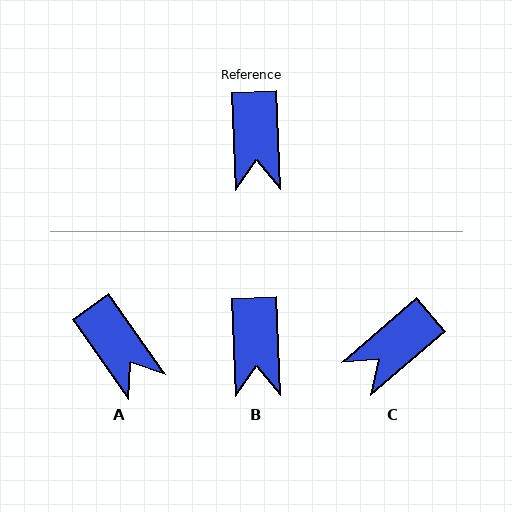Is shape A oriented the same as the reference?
No, it is off by about 33 degrees.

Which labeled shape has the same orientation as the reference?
B.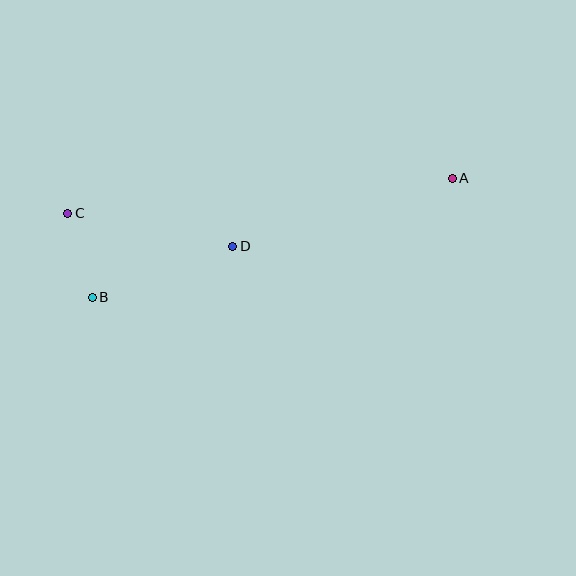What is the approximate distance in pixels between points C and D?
The distance between C and D is approximately 168 pixels.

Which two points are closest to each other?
Points B and C are closest to each other.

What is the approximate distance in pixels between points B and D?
The distance between B and D is approximately 149 pixels.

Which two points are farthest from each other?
Points A and C are farthest from each other.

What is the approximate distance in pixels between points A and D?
The distance between A and D is approximately 230 pixels.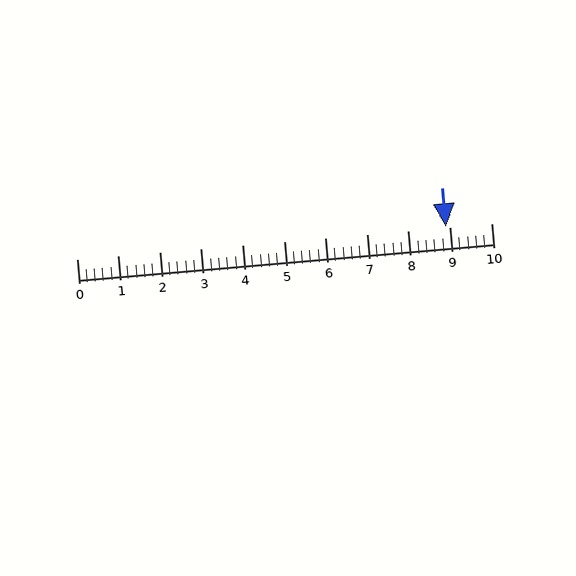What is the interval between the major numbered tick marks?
The major tick marks are spaced 1 units apart.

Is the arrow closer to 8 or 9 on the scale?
The arrow is closer to 9.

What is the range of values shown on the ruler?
The ruler shows values from 0 to 10.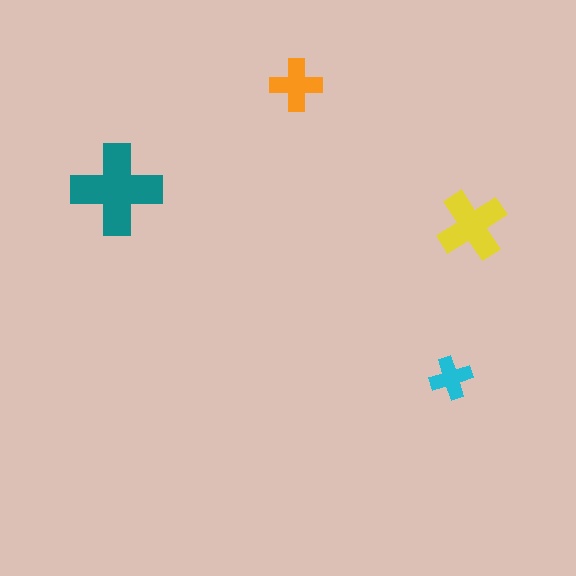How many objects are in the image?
There are 4 objects in the image.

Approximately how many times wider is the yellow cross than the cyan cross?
About 1.5 times wider.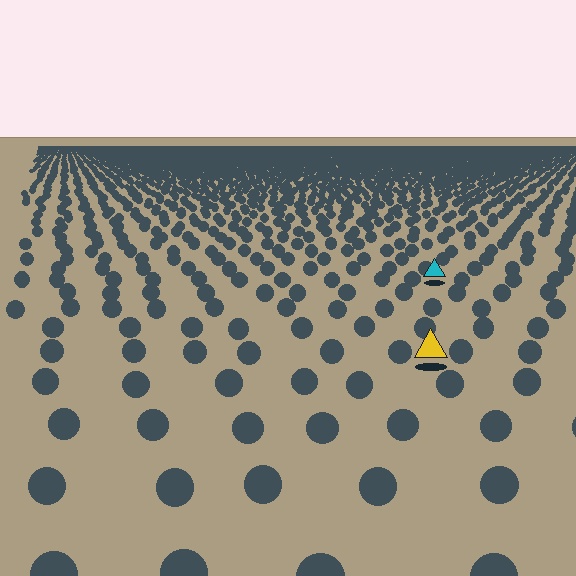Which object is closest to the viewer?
The yellow triangle is closest. The texture marks near it are larger and more spread out.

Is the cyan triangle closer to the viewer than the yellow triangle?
No. The yellow triangle is closer — you can tell from the texture gradient: the ground texture is coarser near it.